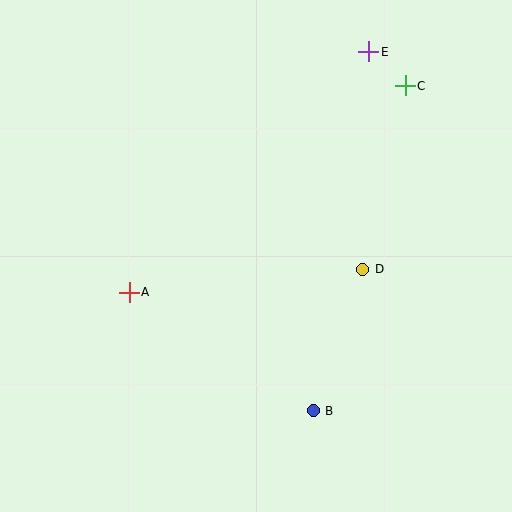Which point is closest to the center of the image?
Point D at (363, 269) is closest to the center.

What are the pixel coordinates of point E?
Point E is at (369, 52).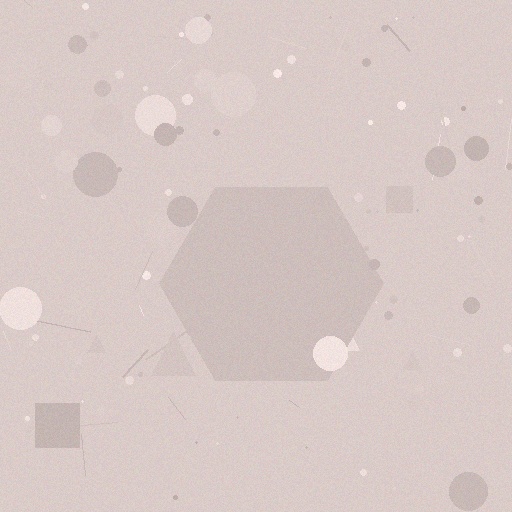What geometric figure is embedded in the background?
A hexagon is embedded in the background.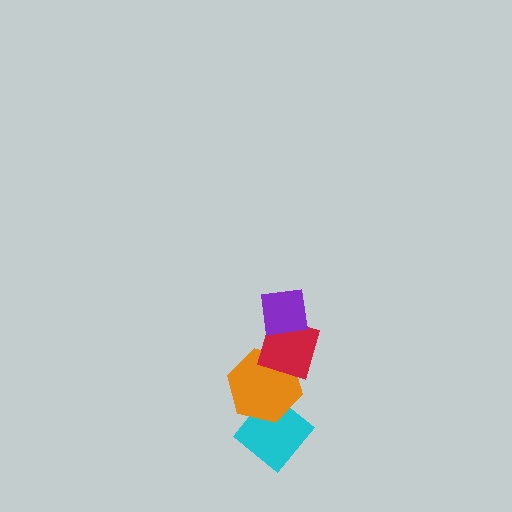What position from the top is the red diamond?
The red diamond is 2nd from the top.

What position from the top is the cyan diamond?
The cyan diamond is 4th from the top.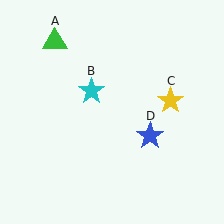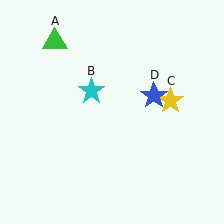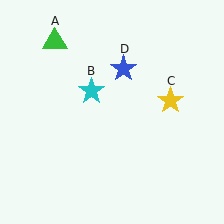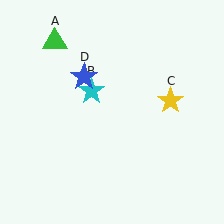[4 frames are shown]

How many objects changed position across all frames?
1 object changed position: blue star (object D).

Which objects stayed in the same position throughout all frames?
Green triangle (object A) and cyan star (object B) and yellow star (object C) remained stationary.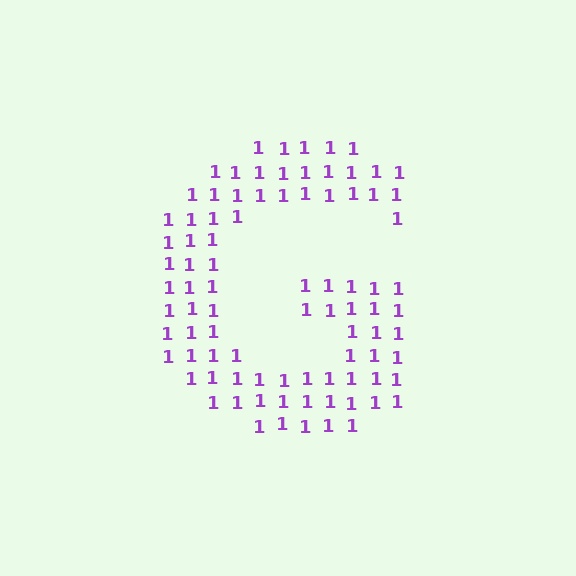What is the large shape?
The large shape is the letter G.